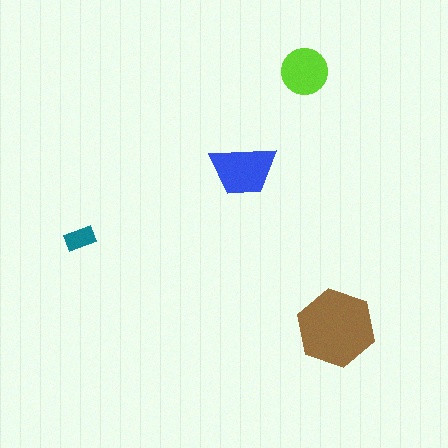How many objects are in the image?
There are 4 objects in the image.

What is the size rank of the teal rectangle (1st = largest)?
4th.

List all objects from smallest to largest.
The teal rectangle, the lime circle, the blue trapezoid, the brown hexagon.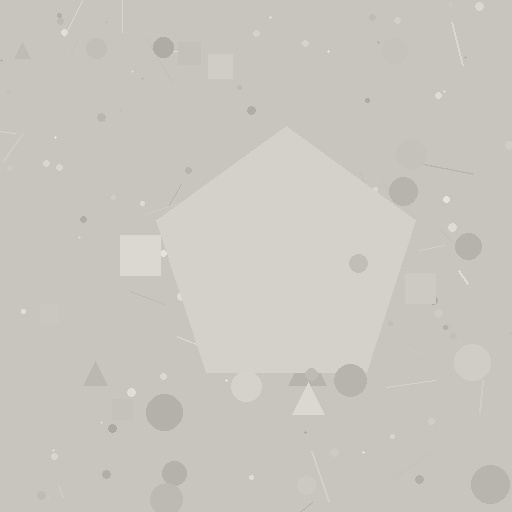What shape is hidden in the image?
A pentagon is hidden in the image.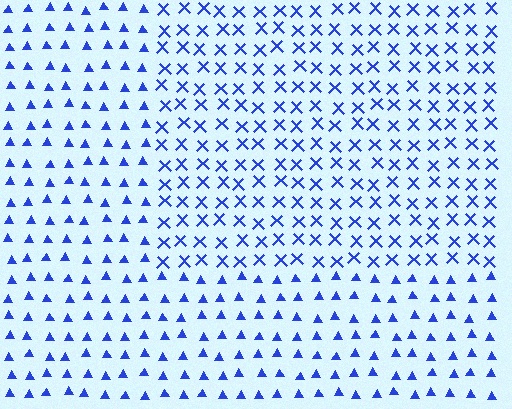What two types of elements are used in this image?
The image uses X marks inside the rectangle region and triangles outside it.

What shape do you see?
I see a rectangle.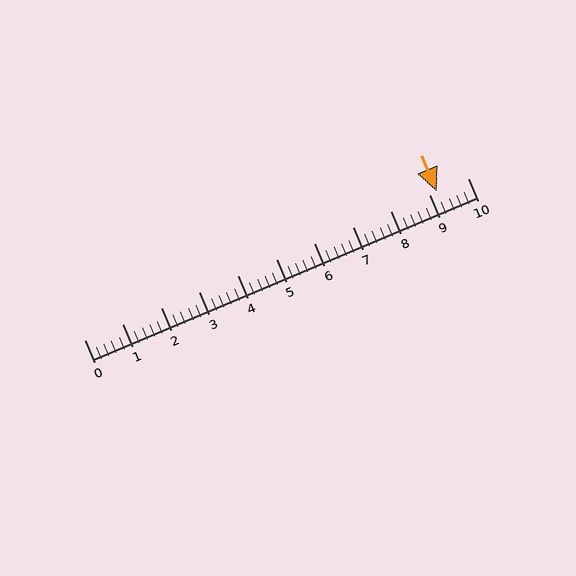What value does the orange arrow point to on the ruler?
The orange arrow points to approximately 9.2.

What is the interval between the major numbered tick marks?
The major tick marks are spaced 1 units apart.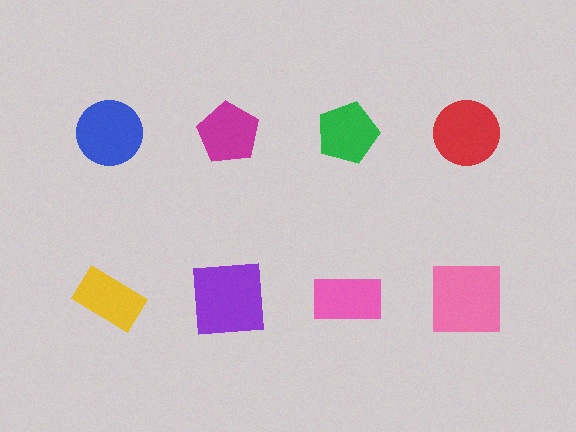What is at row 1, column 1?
A blue circle.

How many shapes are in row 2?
4 shapes.